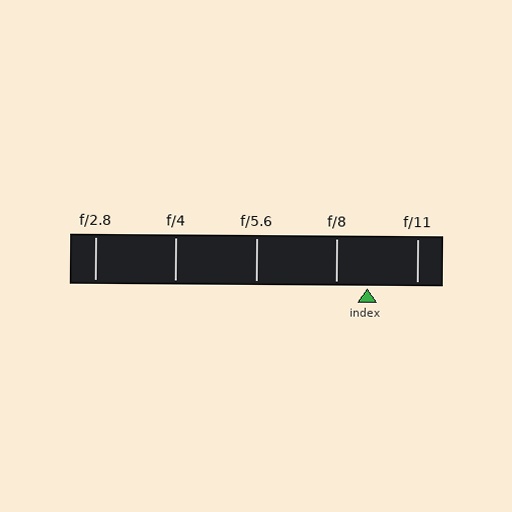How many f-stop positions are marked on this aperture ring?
There are 5 f-stop positions marked.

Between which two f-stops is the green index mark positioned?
The index mark is between f/8 and f/11.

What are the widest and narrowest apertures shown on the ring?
The widest aperture shown is f/2.8 and the narrowest is f/11.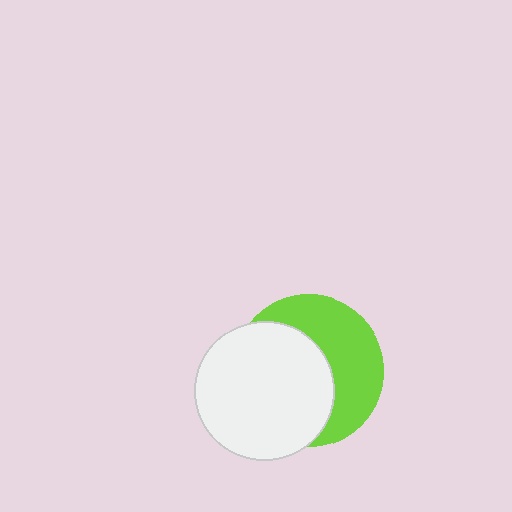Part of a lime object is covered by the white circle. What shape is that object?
It is a circle.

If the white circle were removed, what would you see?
You would see the complete lime circle.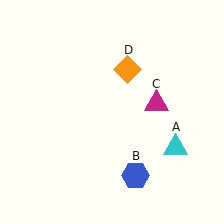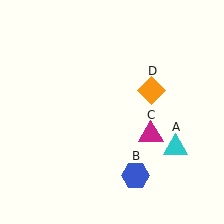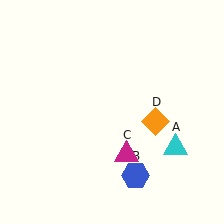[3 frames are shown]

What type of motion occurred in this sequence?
The magenta triangle (object C), orange diamond (object D) rotated clockwise around the center of the scene.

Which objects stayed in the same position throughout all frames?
Cyan triangle (object A) and blue hexagon (object B) remained stationary.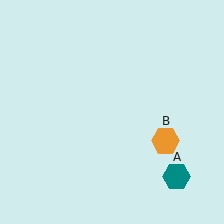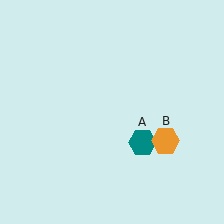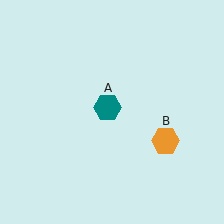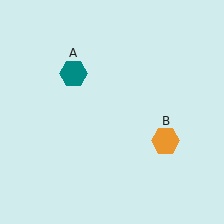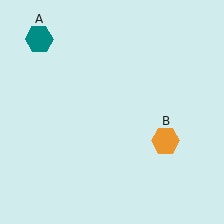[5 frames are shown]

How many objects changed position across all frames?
1 object changed position: teal hexagon (object A).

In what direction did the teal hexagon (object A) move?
The teal hexagon (object A) moved up and to the left.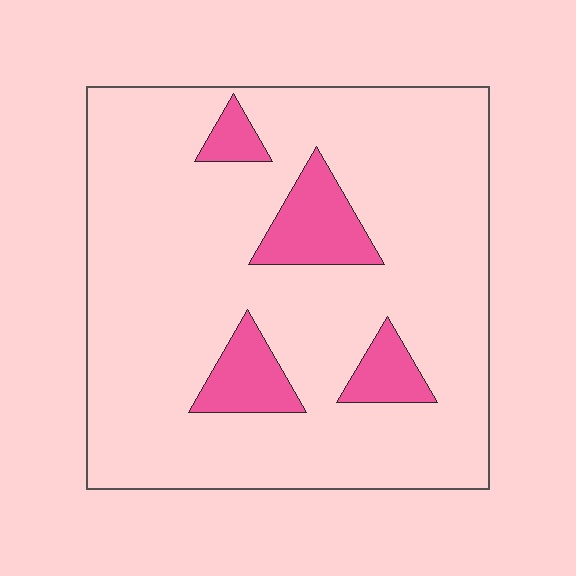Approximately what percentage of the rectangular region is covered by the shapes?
Approximately 15%.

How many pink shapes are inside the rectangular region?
4.